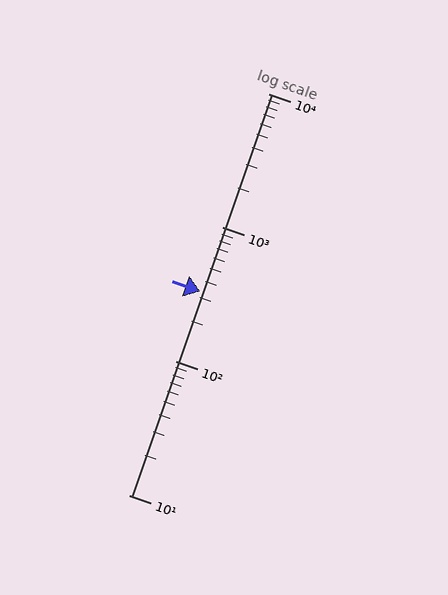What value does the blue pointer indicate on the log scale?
The pointer indicates approximately 330.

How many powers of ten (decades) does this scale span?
The scale spans 3 decades, from 10 to 10000.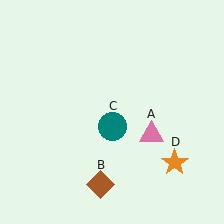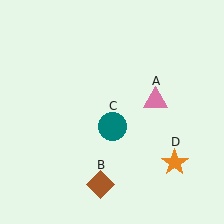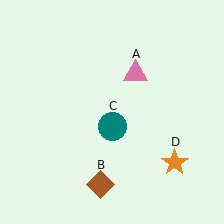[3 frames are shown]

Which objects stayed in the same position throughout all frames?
Brown diamond (object B) and teal circle (object C) and orange star (object D) remained stationary.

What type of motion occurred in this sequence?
The pink triangle (object A) rotated counterclockwise around the center of the scene.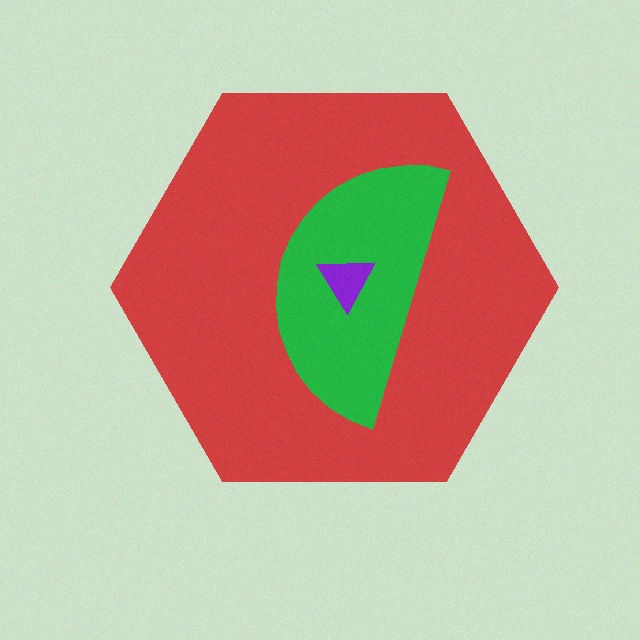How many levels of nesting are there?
3.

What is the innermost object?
The purple triangle.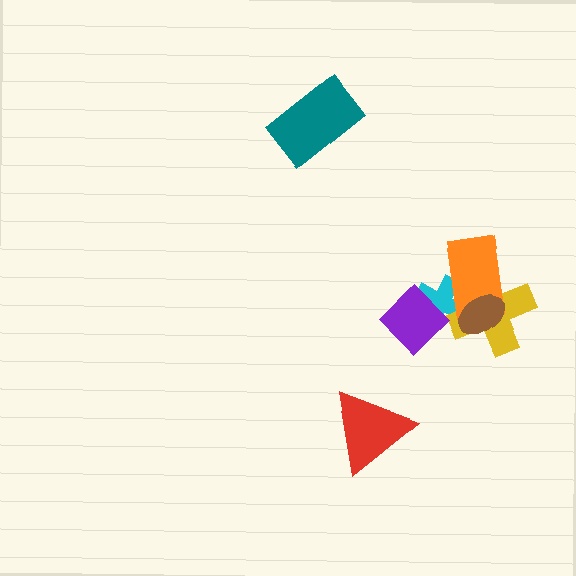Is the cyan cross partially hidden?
Yes, it is partially covered by another shape.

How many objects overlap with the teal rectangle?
0 objects overlap with the teal rectangle.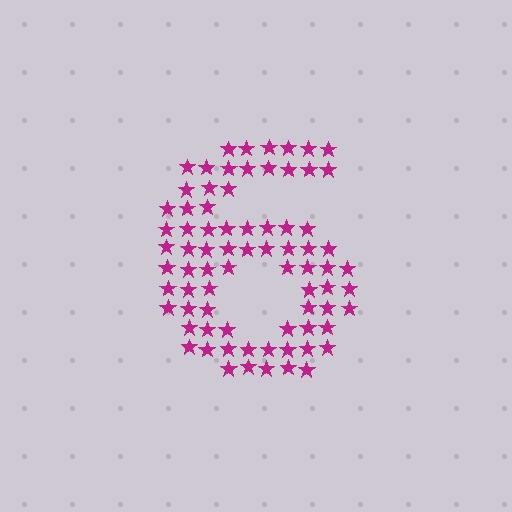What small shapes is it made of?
It is made of small stars.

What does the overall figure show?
The overall figure shows the digit 6.